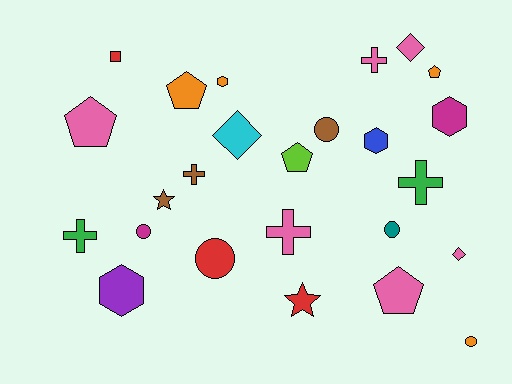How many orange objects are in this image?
There are 4 orange objects.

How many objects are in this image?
There are 25 objects.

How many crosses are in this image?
There are 5 crosses.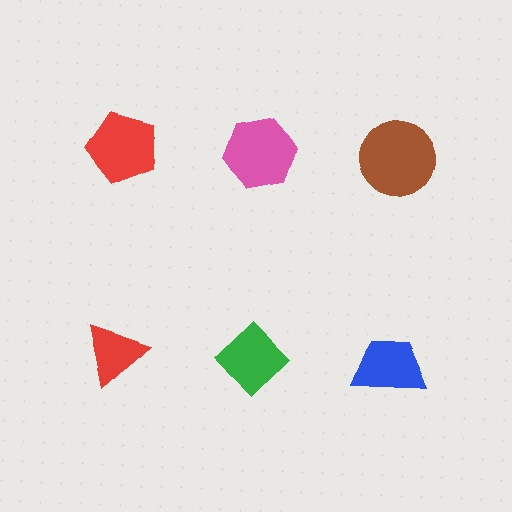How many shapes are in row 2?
3 shapes.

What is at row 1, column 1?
A red pentagon.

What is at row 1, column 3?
A brown circle.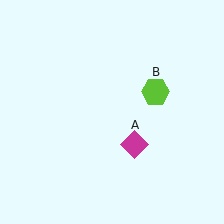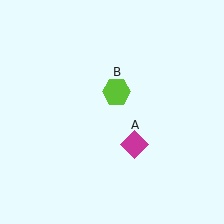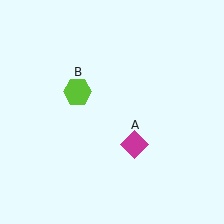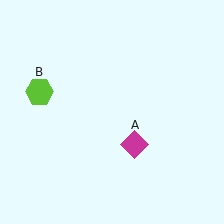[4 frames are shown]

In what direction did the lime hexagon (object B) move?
The lime hexagon (object B) moved left.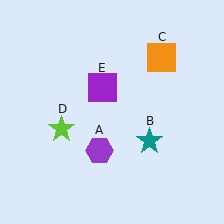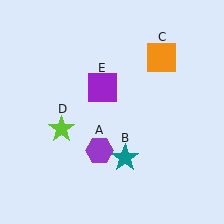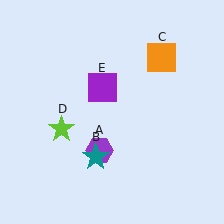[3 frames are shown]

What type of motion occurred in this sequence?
The teal star (object B) rotated clockwise around the center of the scene.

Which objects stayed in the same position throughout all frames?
Purple hexagon (object A) and orange square (object C) and lime star (object D) and purple square (object E) remained stationary.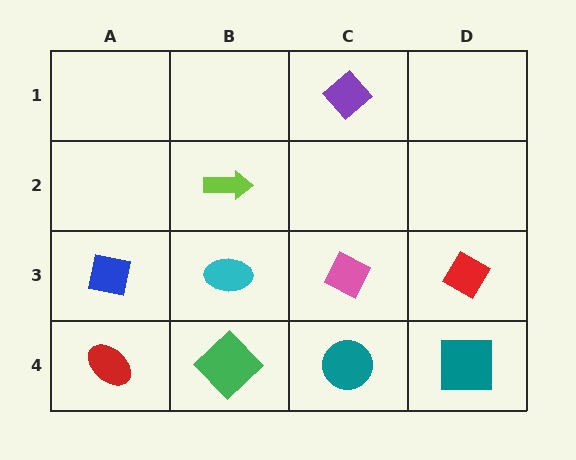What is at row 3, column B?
A cyan ellipse.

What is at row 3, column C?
A pink diamond.